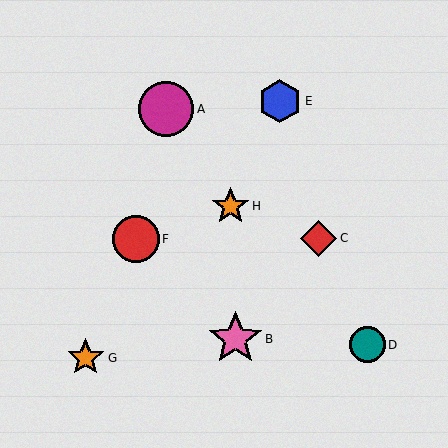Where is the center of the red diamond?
The center of the red diamond is at (319, 239).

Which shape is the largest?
The magenta circle (labeled A) is the largest.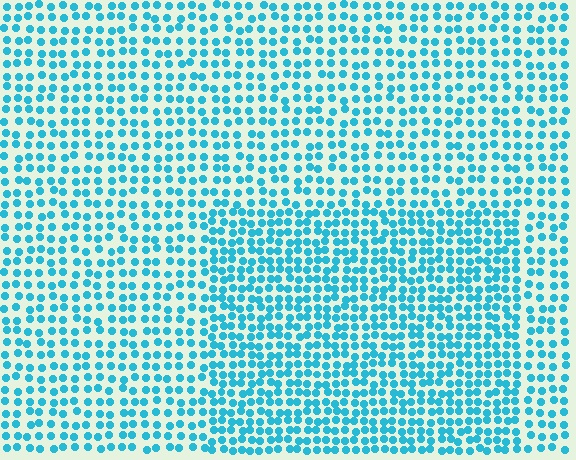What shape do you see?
I see a rectangle.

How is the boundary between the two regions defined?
The boundary is defined by a change in element density (approximately 1.5x ratio). All elements are the same color, size, and shape.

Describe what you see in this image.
The image contains small cyan elements arranged at two different densities. A rectangle-shaped region is visible where the elements are more densely packed than the surrounding area.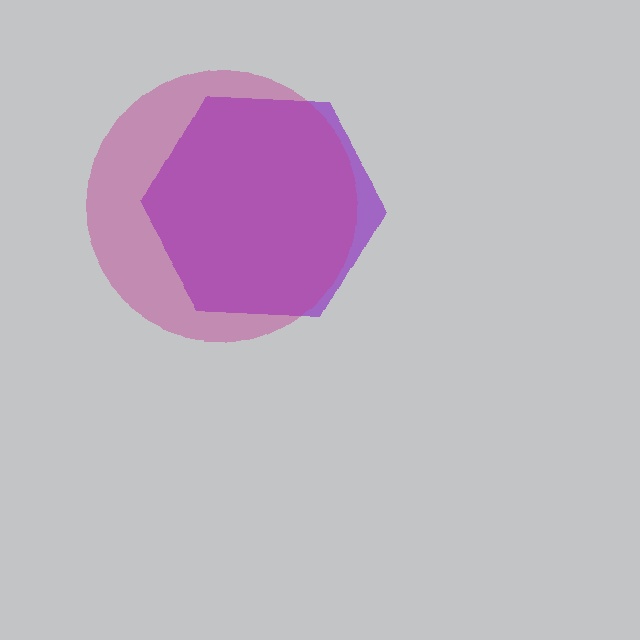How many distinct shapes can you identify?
There are 2 distinct shapes: a purple hexagon, a magenta circle.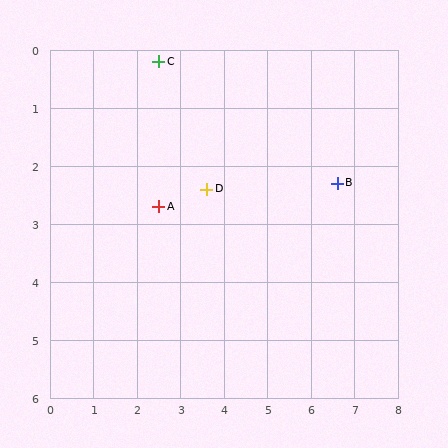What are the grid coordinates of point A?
Point A is at approximately (2.5, 2.7).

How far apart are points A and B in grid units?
Points A and B are about 4.1 grid units apart.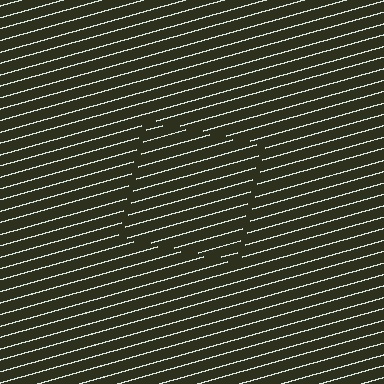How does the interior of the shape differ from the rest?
The interior of the shape contains the same grating, shifted by half a period — the contour is defined by the phase discontinuity where line-ends from the inner and outer gratings abut.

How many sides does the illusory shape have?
4 sides — the line-ends trace a square.